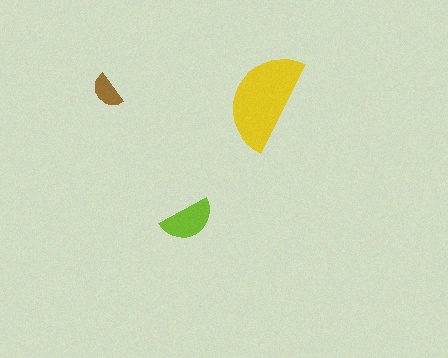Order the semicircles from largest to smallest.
the yellow one, the lime one, the brown one.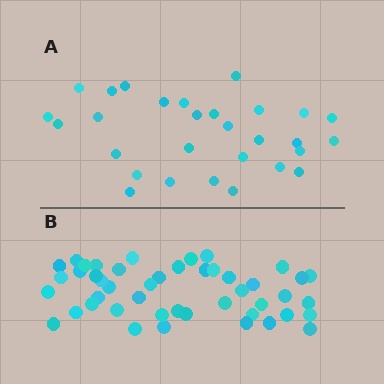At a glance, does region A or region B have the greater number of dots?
Region B (the bottom region) has more dots.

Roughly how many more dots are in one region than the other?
Region B has approximately 15 more dots than region A.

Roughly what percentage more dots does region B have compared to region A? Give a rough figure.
About 60% more.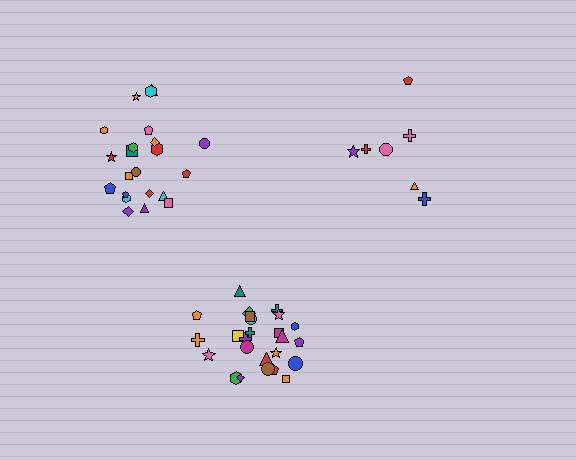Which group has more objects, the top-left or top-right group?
The top-left group.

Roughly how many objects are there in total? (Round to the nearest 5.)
Roughly 55 objects in total.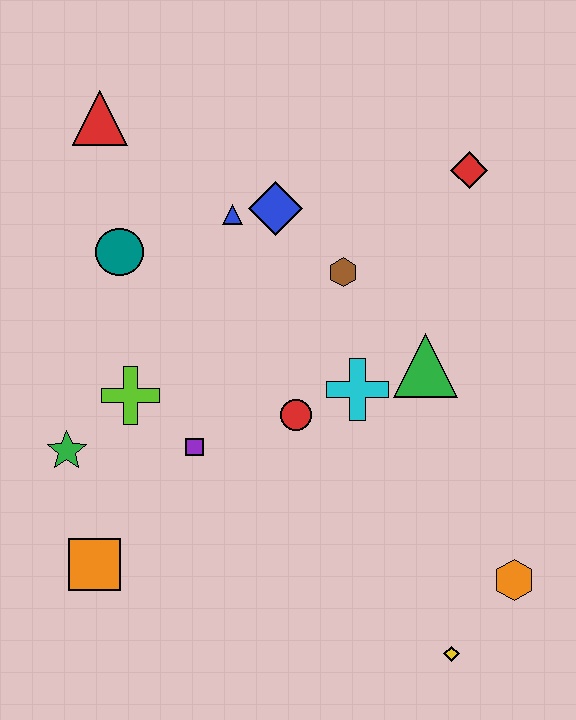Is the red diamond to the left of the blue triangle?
No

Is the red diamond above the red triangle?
No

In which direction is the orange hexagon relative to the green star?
The orange hexagon is to the right of the green star.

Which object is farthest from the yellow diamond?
The red triangle is farthest from the yellow diamond.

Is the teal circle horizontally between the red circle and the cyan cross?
No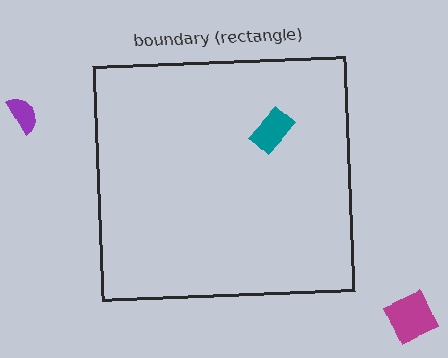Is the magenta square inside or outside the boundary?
Outside.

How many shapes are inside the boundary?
1 inside, 2 outside.